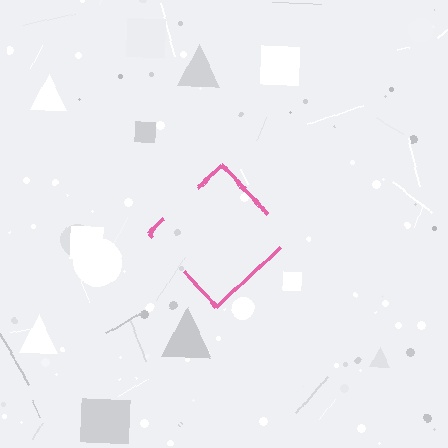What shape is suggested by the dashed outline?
The dashed outline suggests a diamond.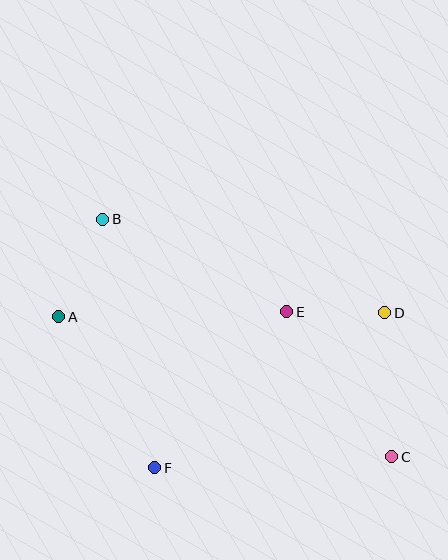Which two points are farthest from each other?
Points B and C are farthest from each other.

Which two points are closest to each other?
Points D and E are closest to each other.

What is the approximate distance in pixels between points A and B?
The distance between A and B is approximately 107 pixels.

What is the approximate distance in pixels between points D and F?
The distance between D and F is approximately 277 pixels.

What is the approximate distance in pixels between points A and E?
The distance between A and E is approximately 228 pixels.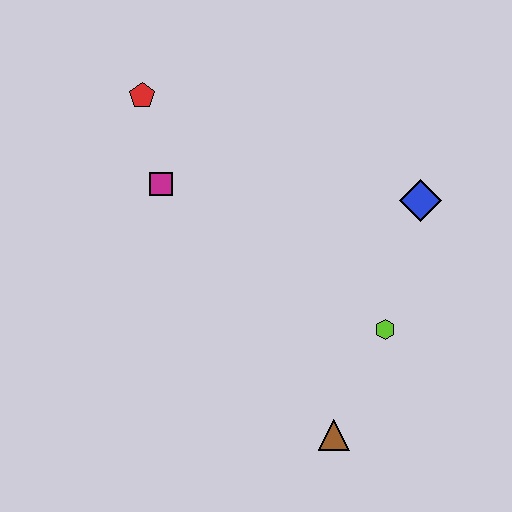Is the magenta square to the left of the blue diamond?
Yes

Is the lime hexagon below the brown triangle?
No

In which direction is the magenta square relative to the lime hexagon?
The magenta square is to the left of the lime hexagon.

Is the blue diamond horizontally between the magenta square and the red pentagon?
No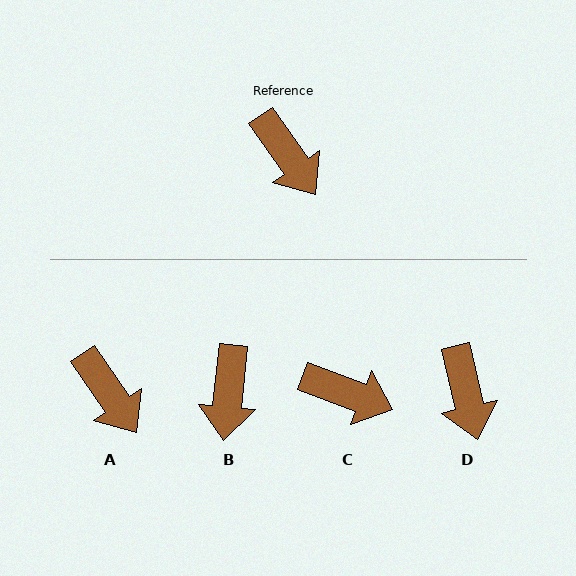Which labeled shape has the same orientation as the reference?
A.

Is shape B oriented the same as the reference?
No, it is off by about 40 degrees.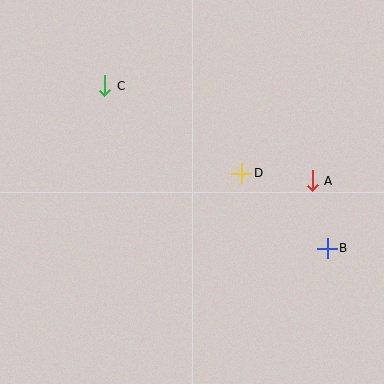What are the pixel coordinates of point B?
Point B is at (327, 248).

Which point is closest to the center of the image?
Point D at (242, 173) is closest to the center.